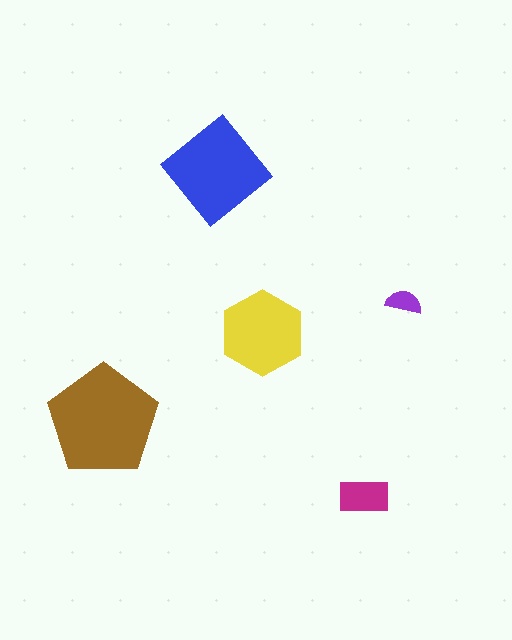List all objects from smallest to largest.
The purple semicircle, the magenta rectangle, the yellow hexagon, the blue diamond, the brown pentagon.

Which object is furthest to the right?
The purple semicircle is rightmost.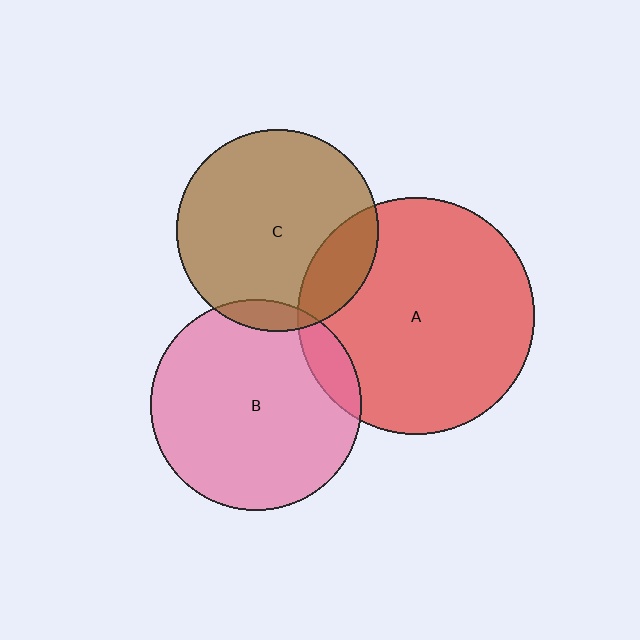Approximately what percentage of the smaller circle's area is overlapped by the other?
Approximately 5%.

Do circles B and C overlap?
Yes.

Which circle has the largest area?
Circle A (red).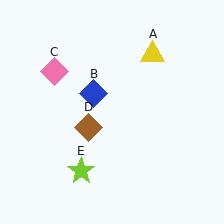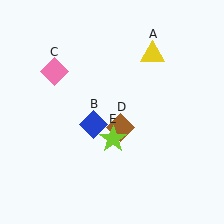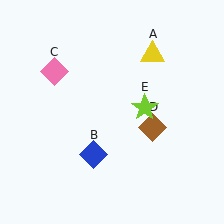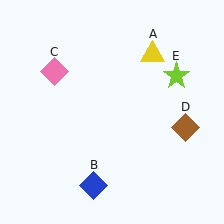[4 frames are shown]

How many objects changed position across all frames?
3 objects changed position: blue diamond (object B), brown diamond (object D), lime star (object E).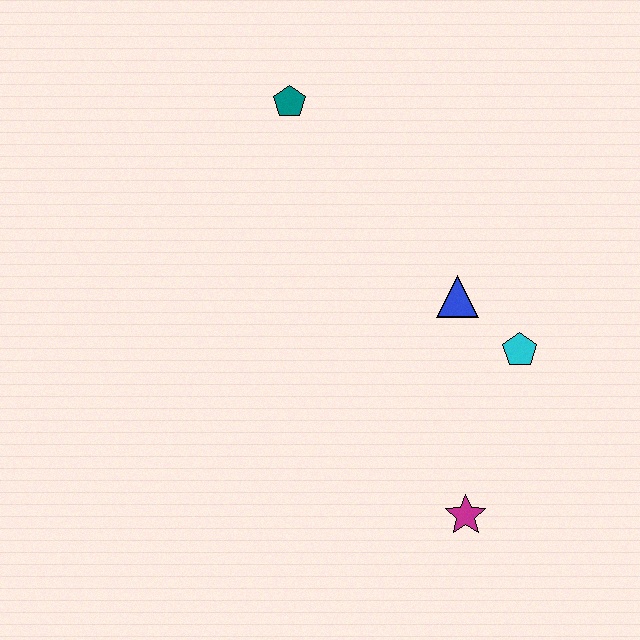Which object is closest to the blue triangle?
The cyan pentagon is closest to the blue triangle.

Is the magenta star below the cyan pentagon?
Yes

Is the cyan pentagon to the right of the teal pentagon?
Yes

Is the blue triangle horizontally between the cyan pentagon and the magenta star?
No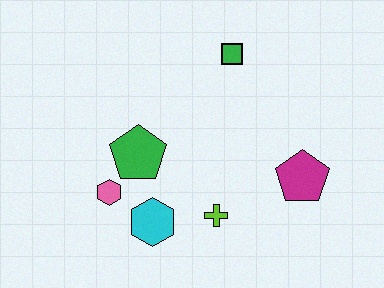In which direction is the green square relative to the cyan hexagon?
The green square is above the cyan hexagon.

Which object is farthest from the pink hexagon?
The magenta pentagon is farthest from the pink hexagon.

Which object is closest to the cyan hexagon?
The pink hexagon is closest to the cyan hexagon.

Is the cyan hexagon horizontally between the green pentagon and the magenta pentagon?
Yes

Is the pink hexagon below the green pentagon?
Yes